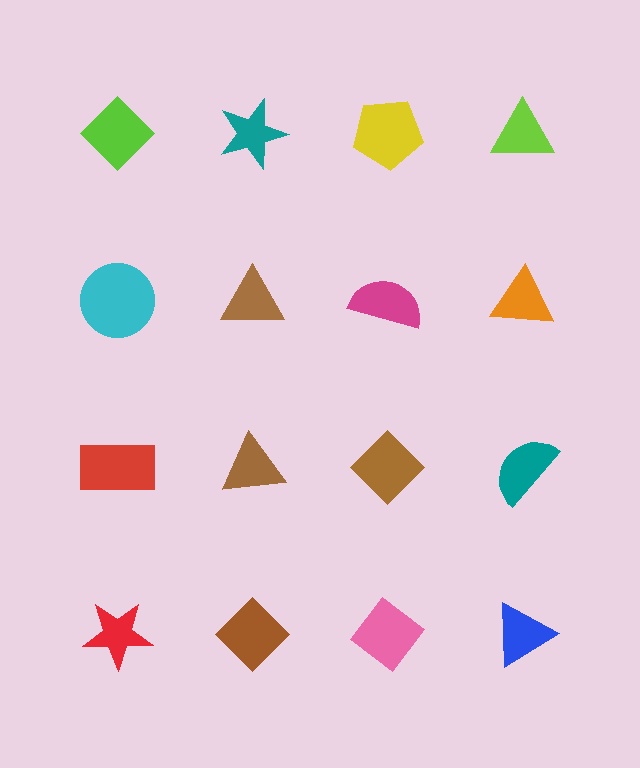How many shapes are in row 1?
4 shapes.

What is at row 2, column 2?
A brown triangle.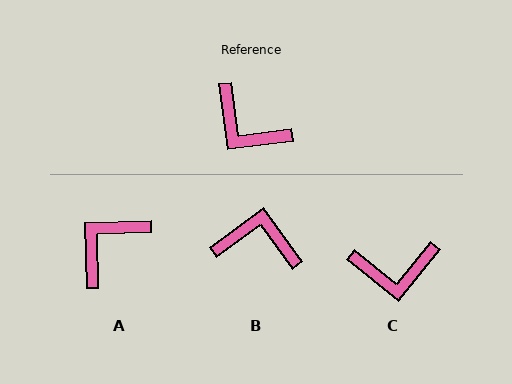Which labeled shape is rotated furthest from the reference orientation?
B, about 151 degrees away.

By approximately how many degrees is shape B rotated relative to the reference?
Approximately 151 degrees clockwise.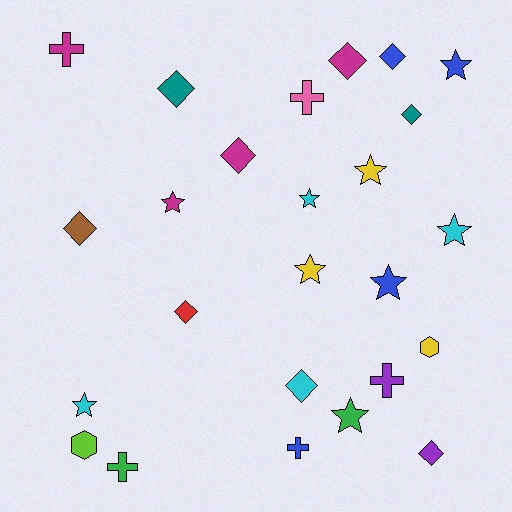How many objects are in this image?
There are 25 objects.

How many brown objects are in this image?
There is 1 brown object.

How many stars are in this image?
There are 9 stars.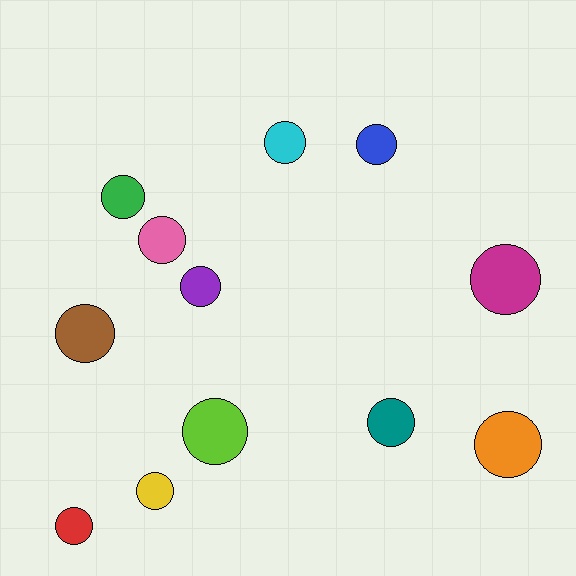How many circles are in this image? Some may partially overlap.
There are 12 circles.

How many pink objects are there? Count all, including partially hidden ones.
There is 1 pink object.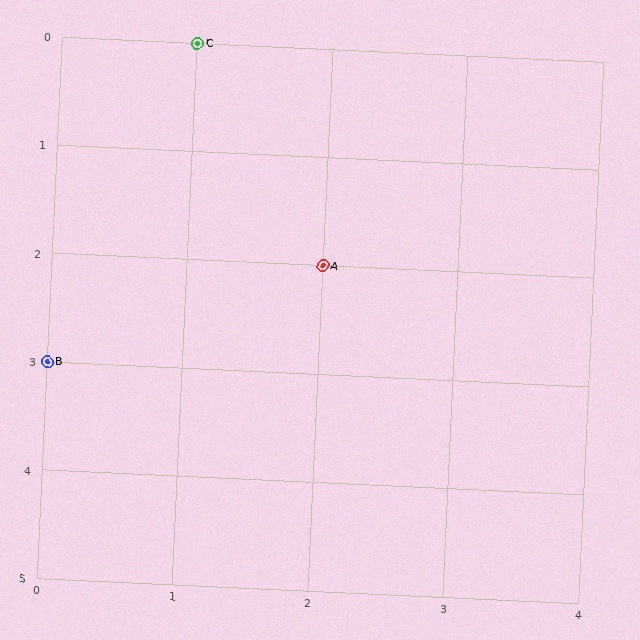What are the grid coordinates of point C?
Point C is at grid coordinates (1, 0).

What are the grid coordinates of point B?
Point B is at grid coordinates (0, 3).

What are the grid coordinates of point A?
Point A is at grid coordinates (2, 2).